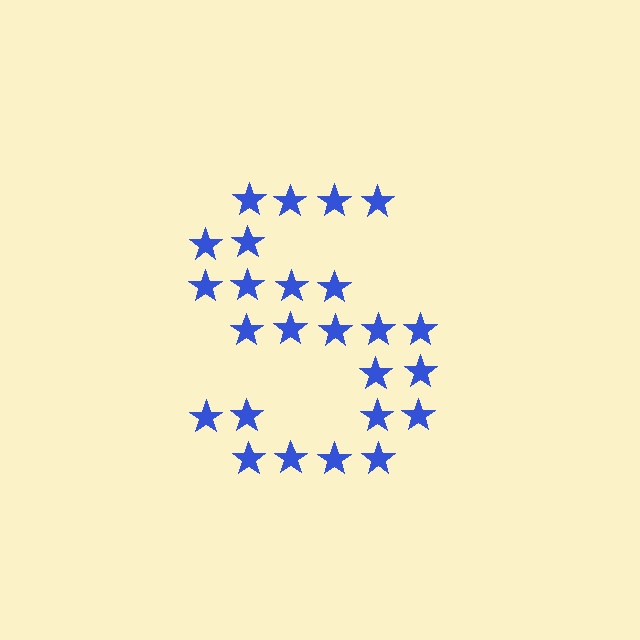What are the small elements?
The small elements are stars.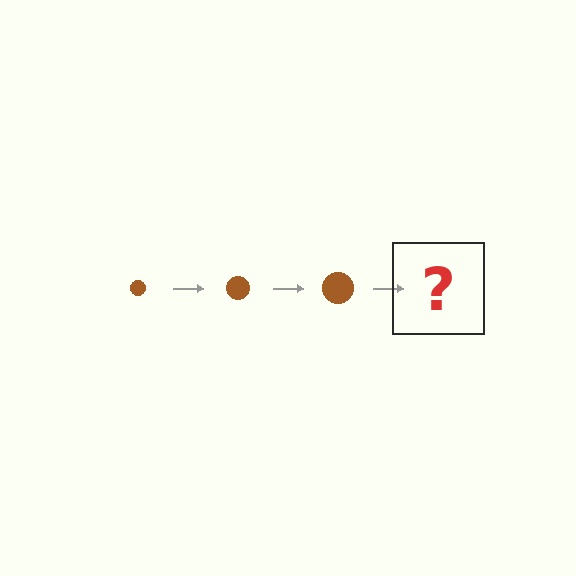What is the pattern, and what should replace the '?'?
The pattern is that the circle gets progressively larger each step. The '?' should be a brown circle, larger than the previous one.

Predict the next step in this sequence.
The next step is a brown circle, larger than the previous one.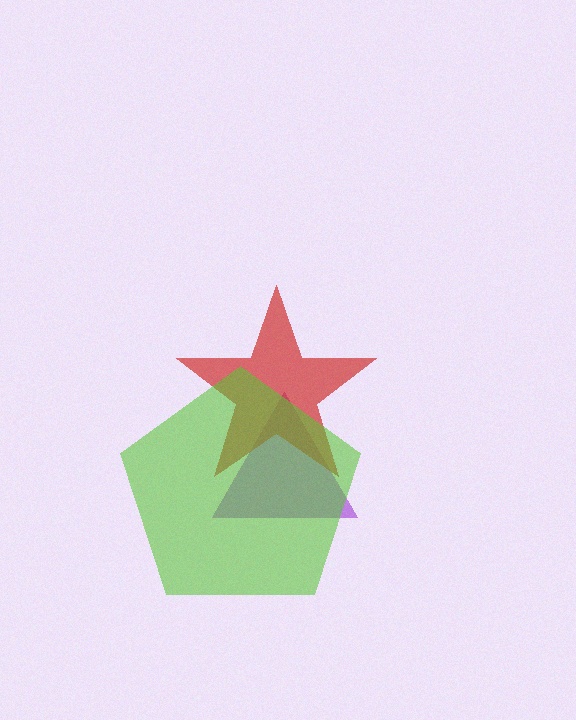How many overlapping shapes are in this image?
There are 3 overlapping shapes in the image.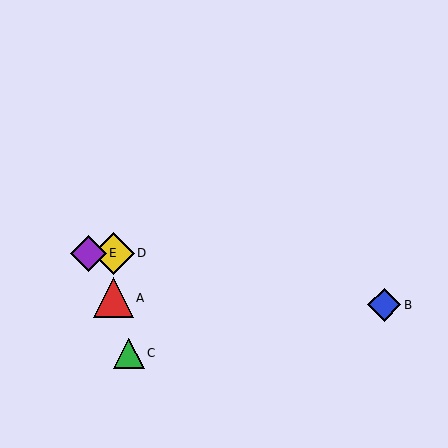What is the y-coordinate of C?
Object C is at y≈353.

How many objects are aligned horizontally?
2 objects (D, E) are aligned horizontally.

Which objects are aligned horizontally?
Objects D, E are aligned horizontally.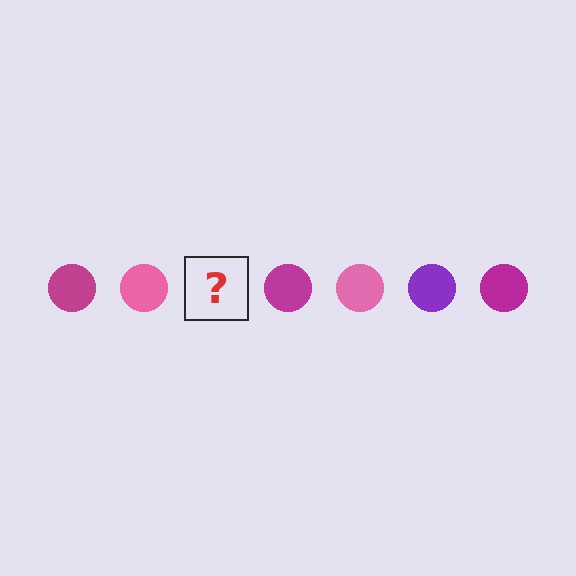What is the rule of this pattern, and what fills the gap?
The rule is that the pattern cycles through magenta, pink, purple circles. The gap should be filled with a purple circle.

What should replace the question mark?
The question mark should be replaced with a purple circle.